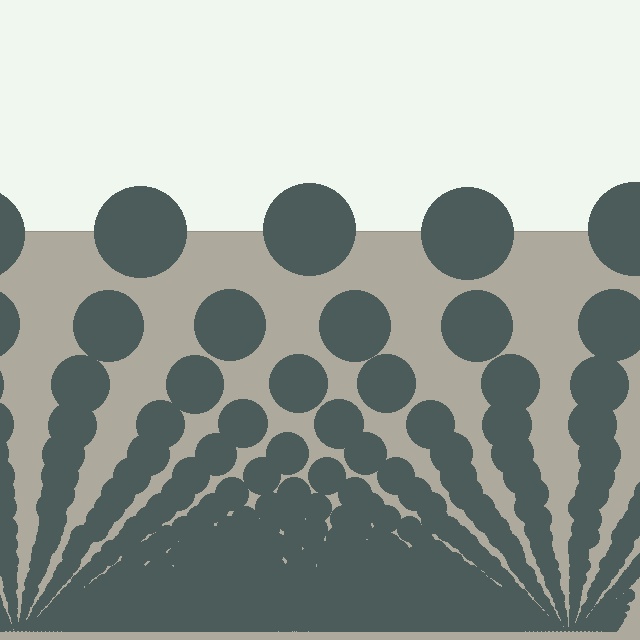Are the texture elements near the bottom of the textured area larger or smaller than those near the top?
Smaller. The gradient is inverted — elements near the bottom are smaller and denser.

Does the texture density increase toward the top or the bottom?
Density increases toward the bottom.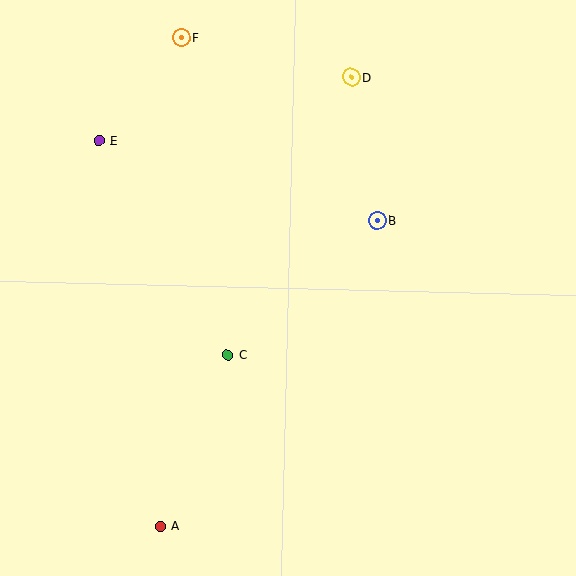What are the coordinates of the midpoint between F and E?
The midpoint between F and E is at (140, 89).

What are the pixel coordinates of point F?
Point F is at (181, 38).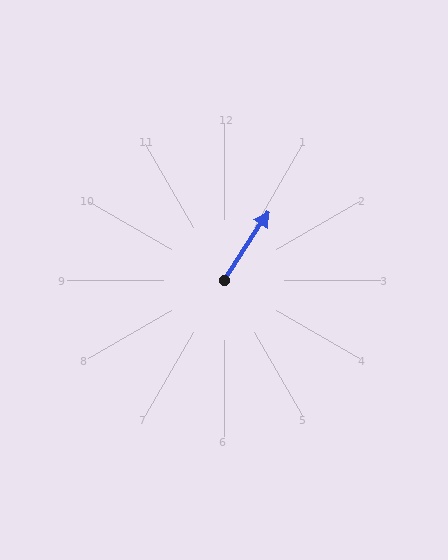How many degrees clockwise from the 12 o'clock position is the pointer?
Approximately 33 degrees.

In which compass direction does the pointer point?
Northeast.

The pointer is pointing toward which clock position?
Roughly 1 o'clock.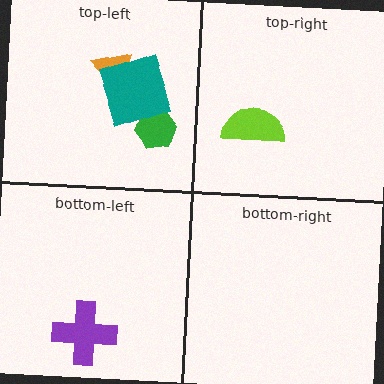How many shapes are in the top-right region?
1.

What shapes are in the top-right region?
The lime semicircle.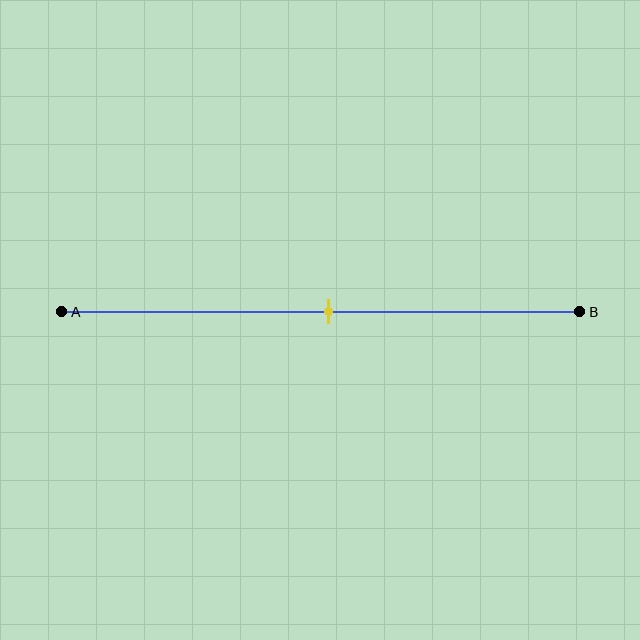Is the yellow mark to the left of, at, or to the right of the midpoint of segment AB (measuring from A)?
The yellow mark is approximately at the midpoint of segment AB.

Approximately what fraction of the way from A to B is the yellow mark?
The yellow mark is approximately 50% of the way from A to B.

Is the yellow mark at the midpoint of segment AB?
Yes, the mark is approximately at the midpoint.